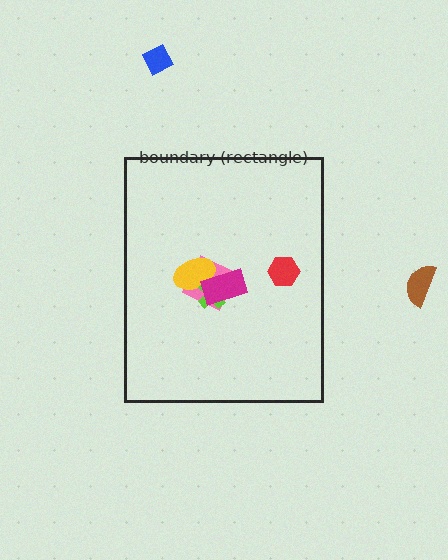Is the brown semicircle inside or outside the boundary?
Outside.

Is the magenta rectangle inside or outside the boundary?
Inside.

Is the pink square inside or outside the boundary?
Inside.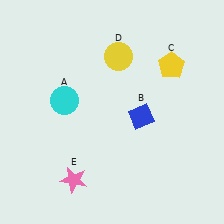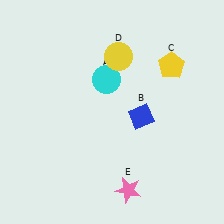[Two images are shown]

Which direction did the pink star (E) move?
The pink star (E) moved right.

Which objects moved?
The objects that moved are: the cyan circle (A), the pink star (E).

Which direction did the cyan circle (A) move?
The cyan circle (A) moved right.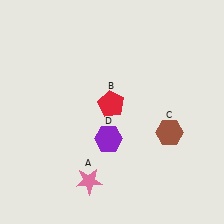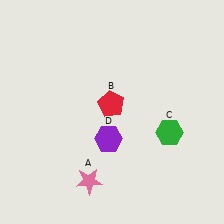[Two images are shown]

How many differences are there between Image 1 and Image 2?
There is 1 difference between the two images.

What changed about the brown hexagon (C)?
In Image 1, C is brown. In Image 2, it changed to green.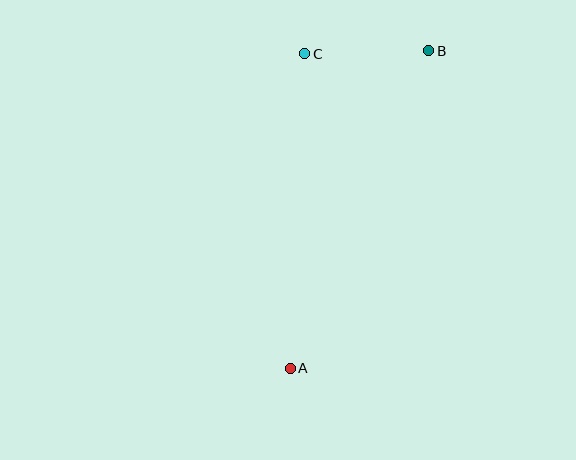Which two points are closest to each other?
Points B and C are closest to each other.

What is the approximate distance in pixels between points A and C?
The distance between A and C is approximately 315 pixels.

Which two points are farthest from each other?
Points A and B are farthest from each other.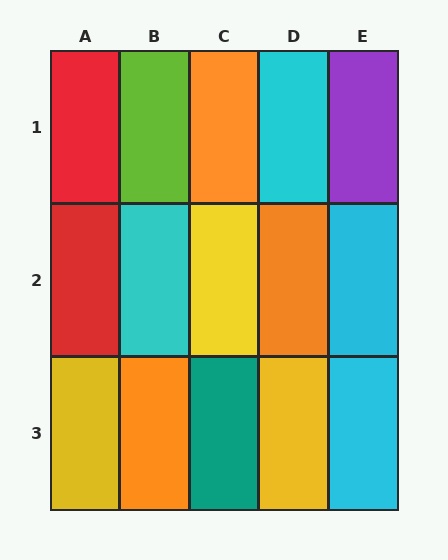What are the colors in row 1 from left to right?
Red, lime, orange, cyan, purple.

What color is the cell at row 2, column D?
Orange.